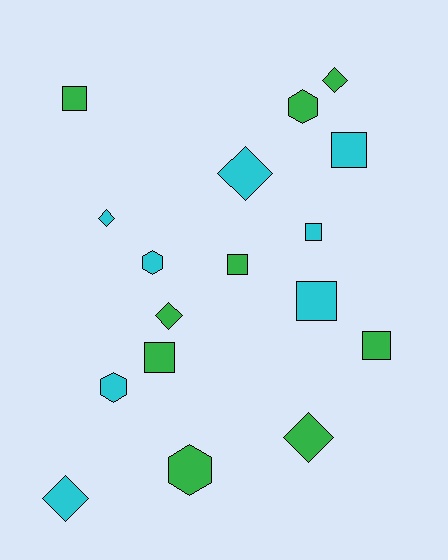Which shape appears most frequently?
Square, with 7 objects.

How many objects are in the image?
There are 17 objects.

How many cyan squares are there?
There are 3 cyan squares.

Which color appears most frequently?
Green, with 9 objects.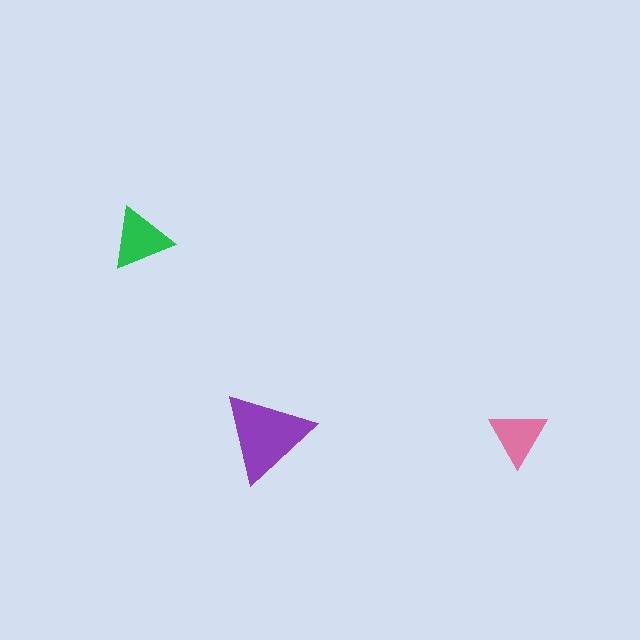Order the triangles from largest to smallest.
the purple one, the green one, the pink one.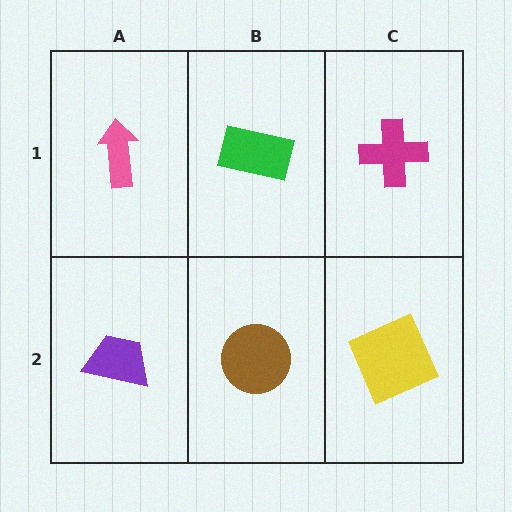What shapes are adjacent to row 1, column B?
A brown circle (row 2, column B), a pink arrow (row 1, column A), a magenta cross (row 1, column C).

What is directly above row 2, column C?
A magenta cross.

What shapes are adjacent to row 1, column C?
A yellow square (row 2, column C), a green rectangle (row 1, column B).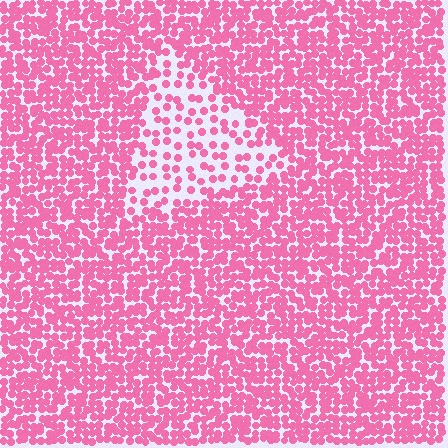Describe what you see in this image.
The image contains small pink elements arranged at two different densities. A triangle-shaped region is visible where the elements are less densely packed than the surrounding area.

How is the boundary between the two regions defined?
The boundary is defined by a change in element density (approximately 2.4x ratio). All elements are the same color, size, and shape.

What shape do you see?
I see a triangle.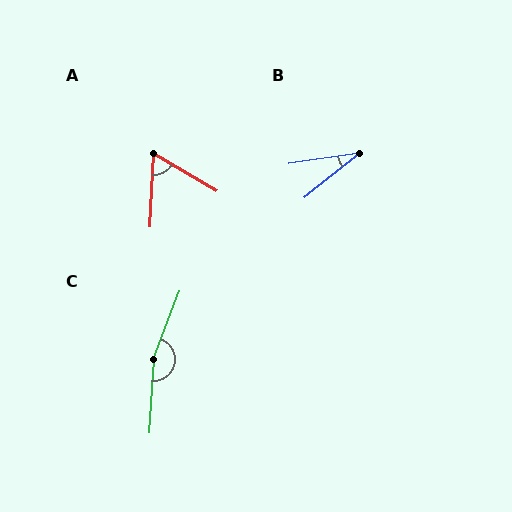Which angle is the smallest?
B, at approximately 30 degrees.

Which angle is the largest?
C, at approximately 163 degrees.